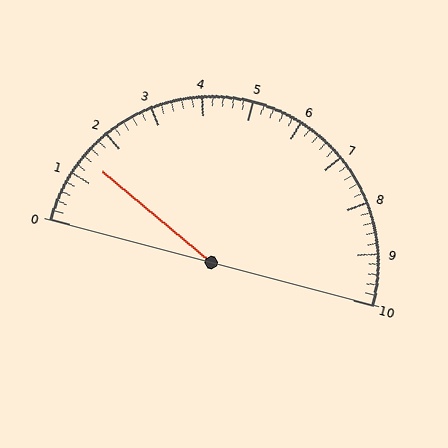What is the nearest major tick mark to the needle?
The nearest major tick mark is 1.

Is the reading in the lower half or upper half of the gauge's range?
The reading is in the lower half of the range (0 to 10).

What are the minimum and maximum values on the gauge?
The gauge ranges from 0 to 10.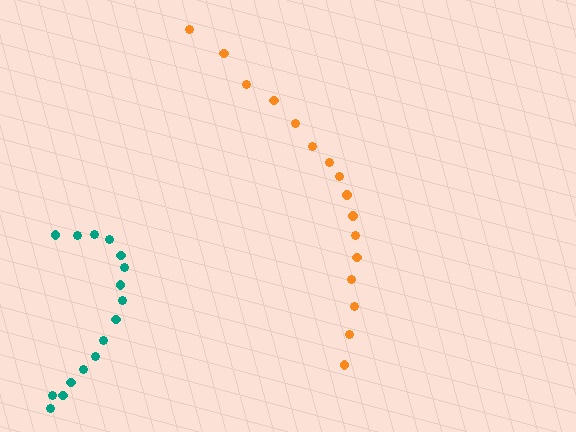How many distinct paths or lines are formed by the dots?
There are 2 distinct paths.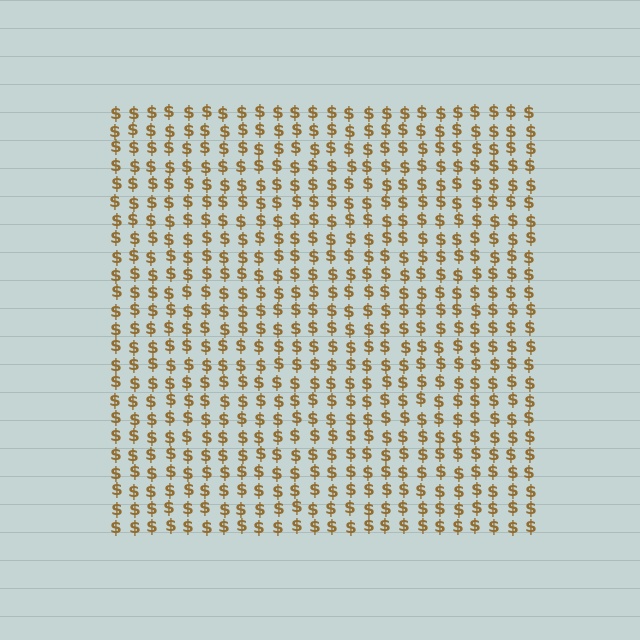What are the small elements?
The small elements are dollar signs.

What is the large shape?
The large shape is a square.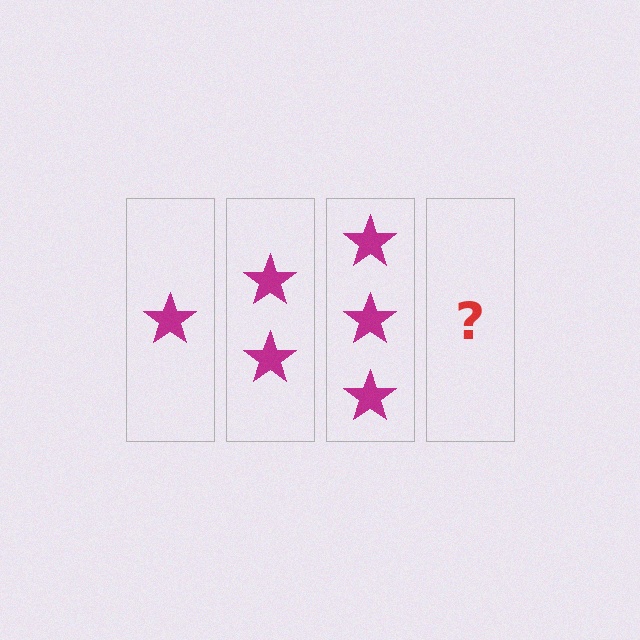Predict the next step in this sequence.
The next step is 4 stars.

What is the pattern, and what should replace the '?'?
The pattern is that each step adds one more star. The '?' should be 4 stars.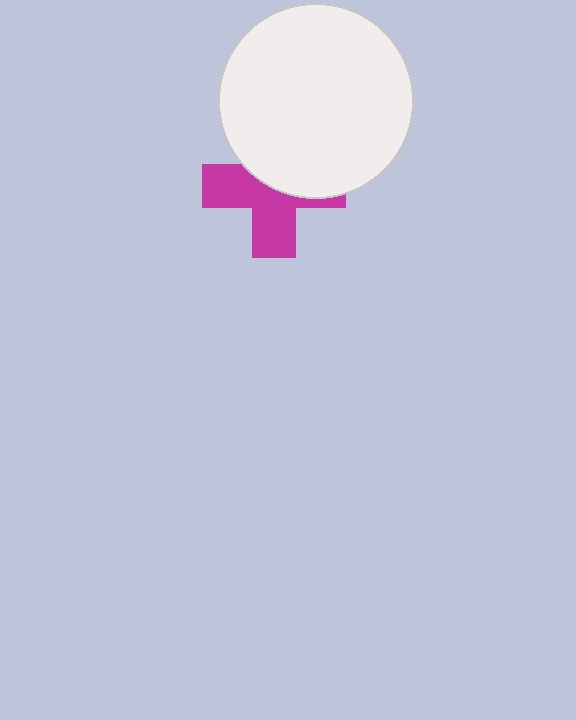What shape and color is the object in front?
The object in front is a white circle.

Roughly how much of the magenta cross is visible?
About half of it is visible (roughly 53%).